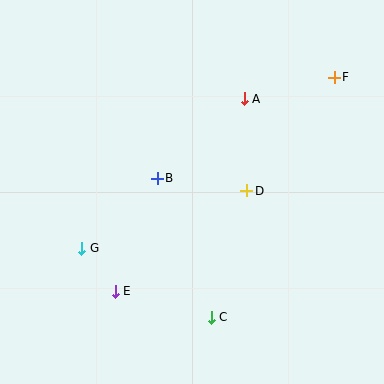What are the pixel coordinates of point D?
Point D is at (247, 191).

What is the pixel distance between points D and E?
The distance between D and E is 166 pixels.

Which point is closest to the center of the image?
Point B at (157, 178) is closest to the center.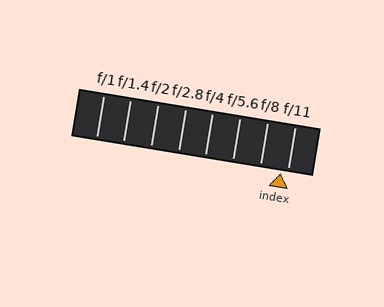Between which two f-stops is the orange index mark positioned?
The index mark is between f/8 and f/11.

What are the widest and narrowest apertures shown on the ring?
The widest aperture shown is f/1 and the narrowest is f/11.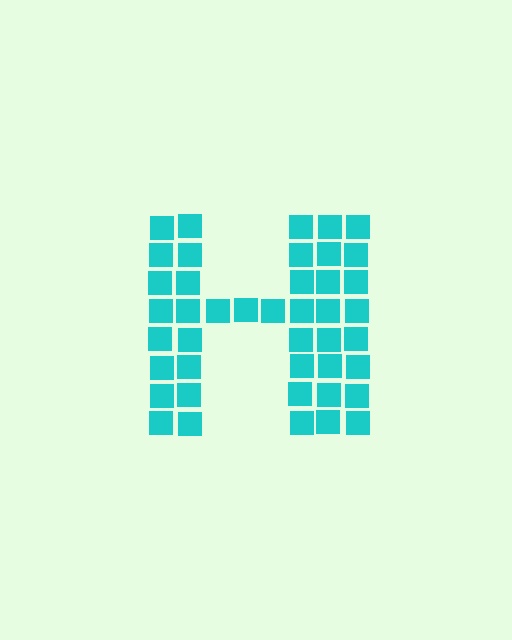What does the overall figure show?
The overall figure shows the letter H.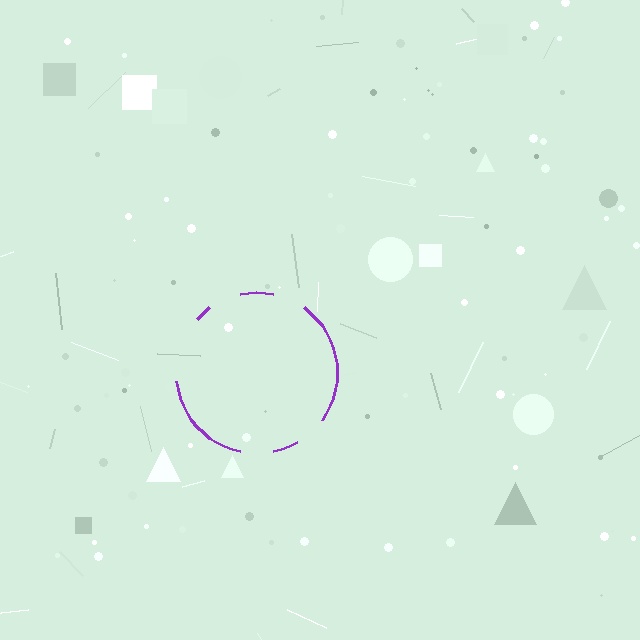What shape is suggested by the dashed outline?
The dashed outline suggests a circle.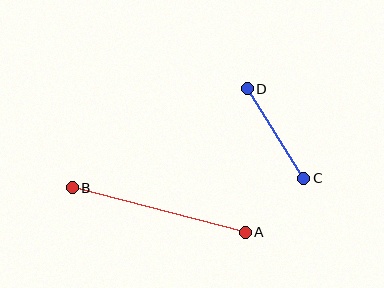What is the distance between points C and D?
The distance is approximately 106 pixels.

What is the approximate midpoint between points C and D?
The midpoint is at approximately (276, 134) pixels.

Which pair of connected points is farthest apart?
Points A and B are farthest apart.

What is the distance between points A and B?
The distance is approximately 179 pixels.